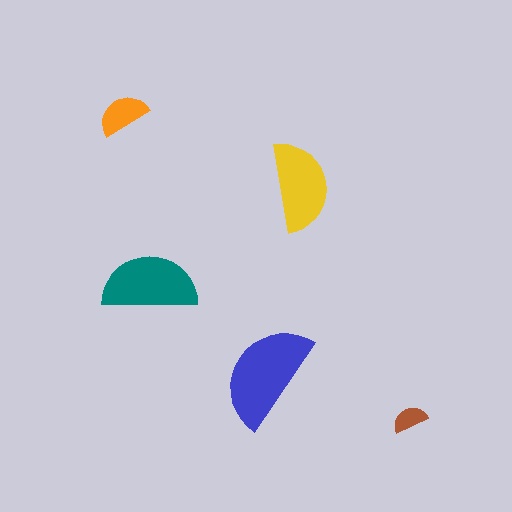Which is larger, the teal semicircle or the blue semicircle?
The blue one.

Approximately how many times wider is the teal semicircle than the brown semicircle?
About 2.5 times wider.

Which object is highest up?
The orange semicircle is topmost.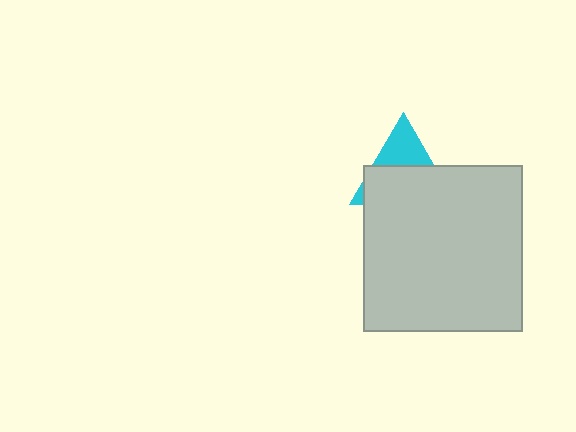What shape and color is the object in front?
The object in front is a light gray rectangle.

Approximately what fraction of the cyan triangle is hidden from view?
Roughly 63% of the cyan triangle is hidden behind the light gray rectangle.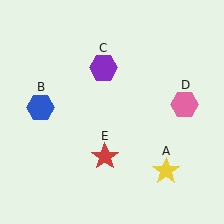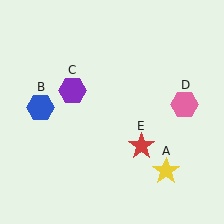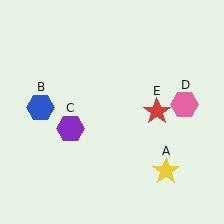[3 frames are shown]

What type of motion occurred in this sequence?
The purple hexagon (object C), red star (object E) rotated counterclockwise around the center of the scene.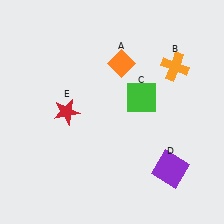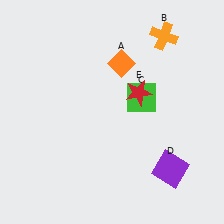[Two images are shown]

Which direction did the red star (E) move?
The red star (E) moved right.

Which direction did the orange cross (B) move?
The orange cross (B) moved up.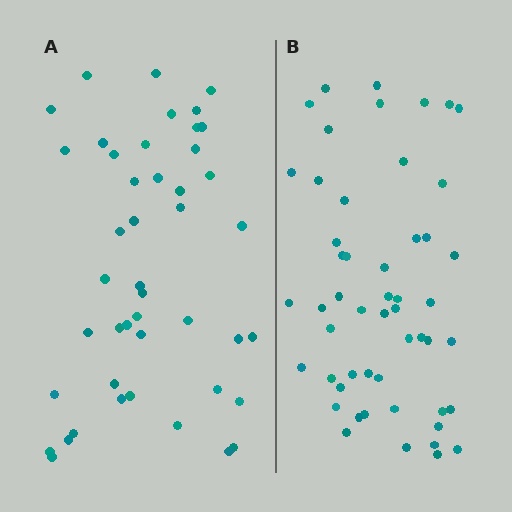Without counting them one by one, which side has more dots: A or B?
Region B (the right region) has more dots.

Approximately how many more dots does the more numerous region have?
Region B has roughly 8 or so more dots than region A.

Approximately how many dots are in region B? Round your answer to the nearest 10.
About 50 dots. (The exact count is 52, which rounds to 50.)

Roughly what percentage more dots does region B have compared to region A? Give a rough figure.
About 15% more.